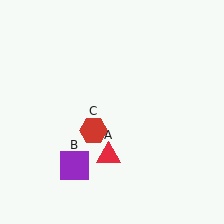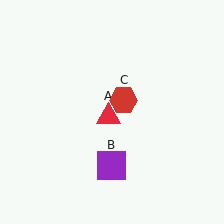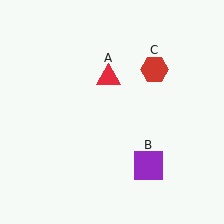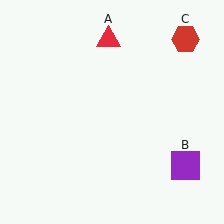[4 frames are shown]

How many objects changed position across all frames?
3 objects changed position: red triangle (object A), purple square (object B), red hexagon (object C).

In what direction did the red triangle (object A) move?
The red triangle (object A) moved up.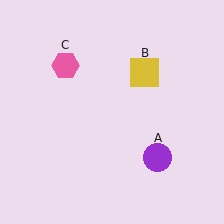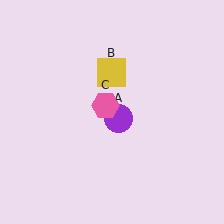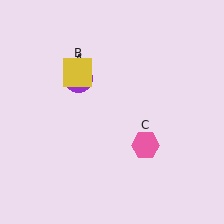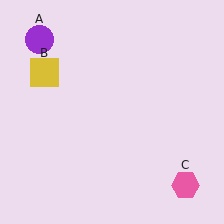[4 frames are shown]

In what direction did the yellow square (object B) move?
The yellow square (object B) moved left.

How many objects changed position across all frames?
3 objects changed position: purple circle (object A), yellow square (object B), pink hexagon (object C).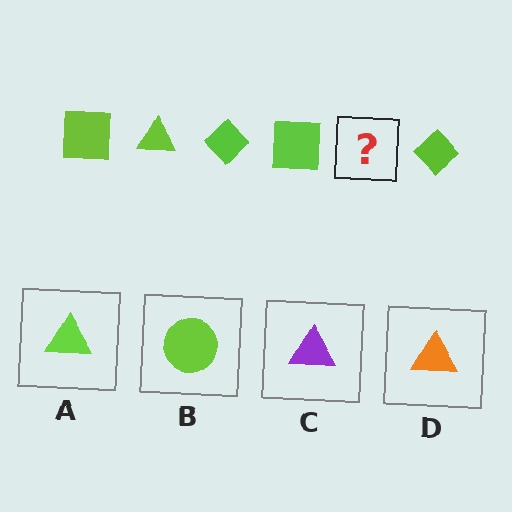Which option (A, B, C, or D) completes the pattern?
A.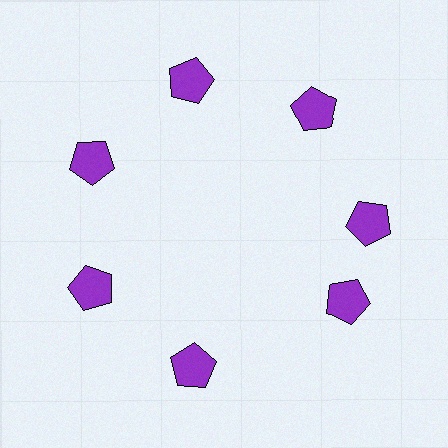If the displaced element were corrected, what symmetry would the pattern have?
It would have 7-fold rotational symmetry — the pattern would map onto itself every 51 degrees.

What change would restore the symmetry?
The symmetry would be restored by rotating it back into even spacing with its neighbors so that all 7 pentagons sit at equal angles and equal distance from the center.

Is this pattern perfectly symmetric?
No. The 7 purple pentagons are arranged in a ring, but one element near the 5 o'clock position is rotated out of alignment along the ring, breaking the 7-fold rotational symmetry.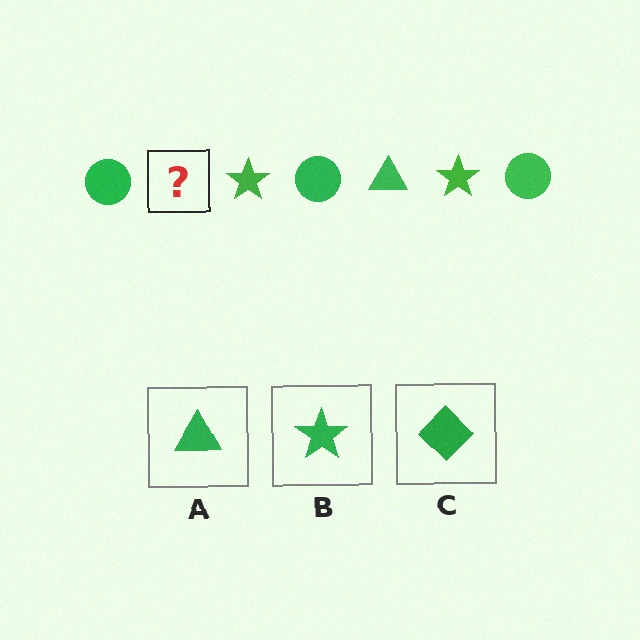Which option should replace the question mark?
Option A.